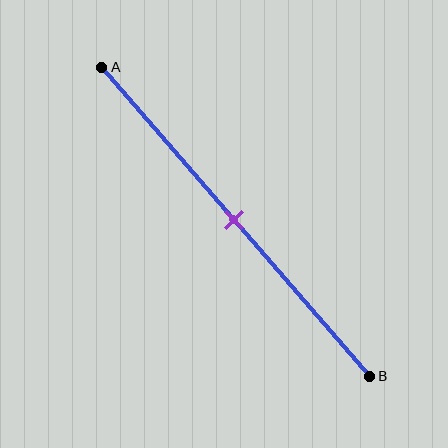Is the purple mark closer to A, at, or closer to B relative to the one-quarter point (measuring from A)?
The purple mark is closer to point B than the one-quarter point of segment AB.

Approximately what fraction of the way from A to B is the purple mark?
The purple mark is approximately 50% of the way from A to B.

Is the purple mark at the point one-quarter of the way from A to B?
No, the mark is at about 50% from A, not at the 25% one-quarter point.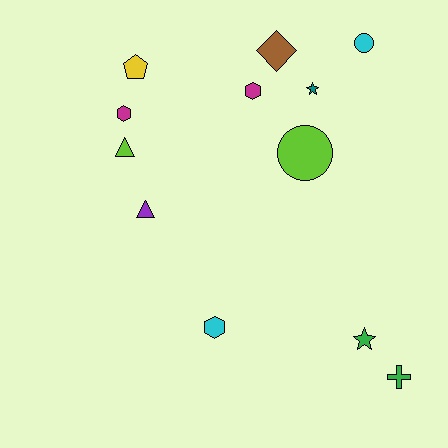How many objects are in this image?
There are 12 objects.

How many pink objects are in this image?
There are no pink objects.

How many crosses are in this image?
There is 1 cross.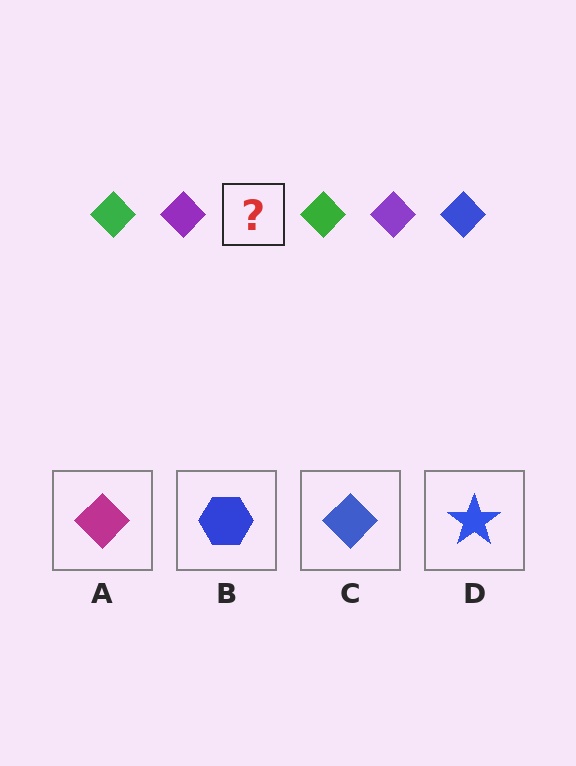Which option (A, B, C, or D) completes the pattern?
C.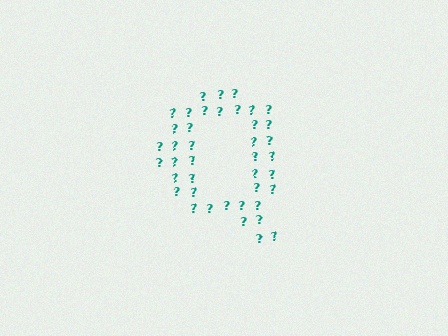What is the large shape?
The large shape is the letter Q.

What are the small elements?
The small elements are question marks.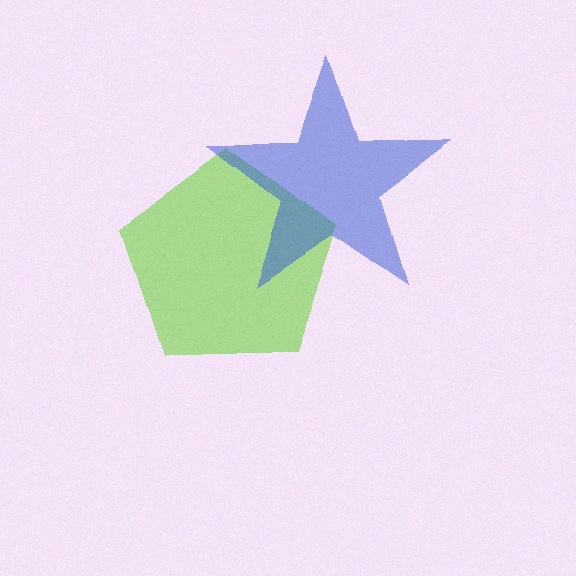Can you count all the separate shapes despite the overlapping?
Yes, there are 2 separate shapes.